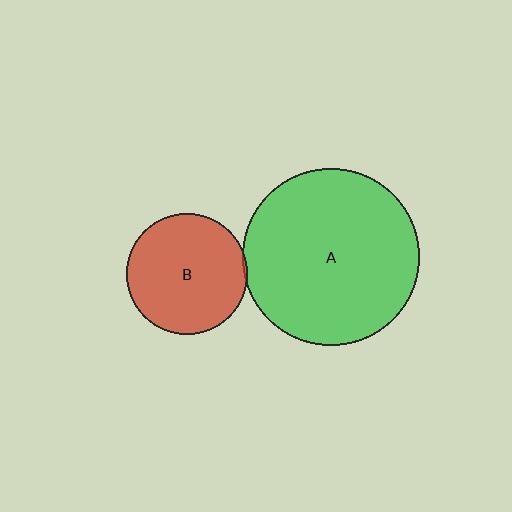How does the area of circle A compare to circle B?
Approximately 2.1 times.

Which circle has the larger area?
Circle A (green).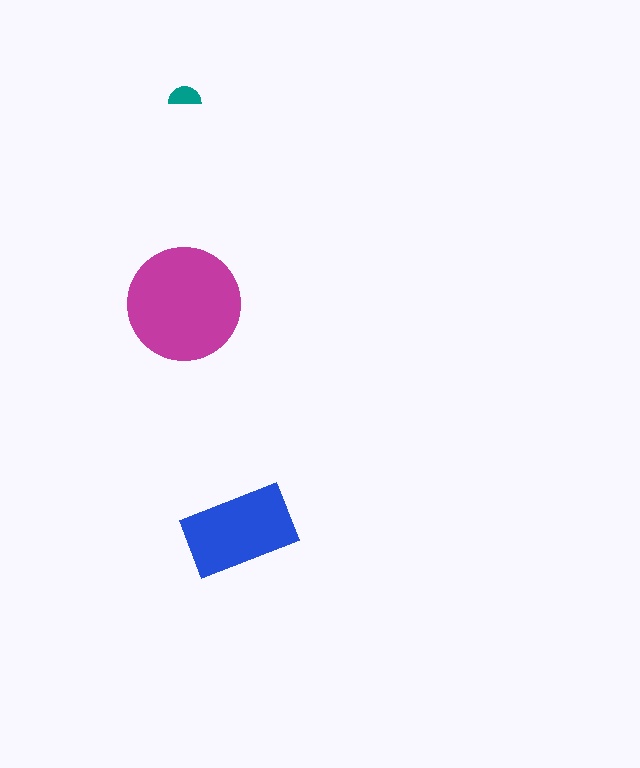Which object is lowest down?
The blue rectangle is bottommost.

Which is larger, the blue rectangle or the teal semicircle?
The blue rectangle.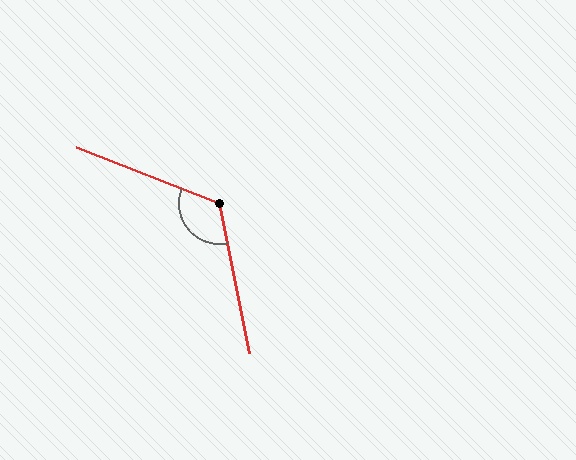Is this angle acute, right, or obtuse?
It is obtuse.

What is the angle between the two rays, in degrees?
Approximately 122 degrees.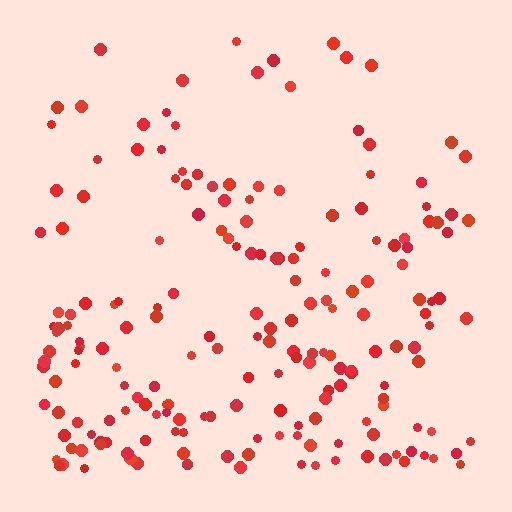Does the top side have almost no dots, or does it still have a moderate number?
Still a moderate number, just noticeably fewer than the bottom.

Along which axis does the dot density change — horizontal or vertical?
Vertical.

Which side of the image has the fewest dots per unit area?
The top.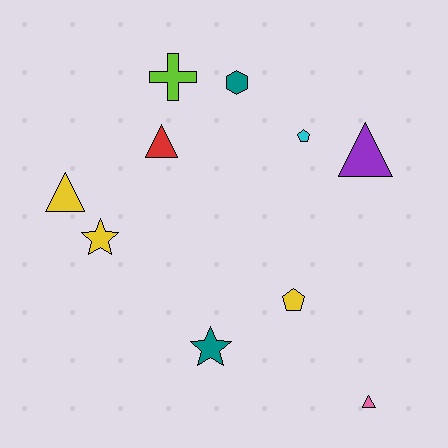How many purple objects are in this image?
There is 1 purple object.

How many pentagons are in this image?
There are 2 pentagons.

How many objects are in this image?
There are 10 objects.